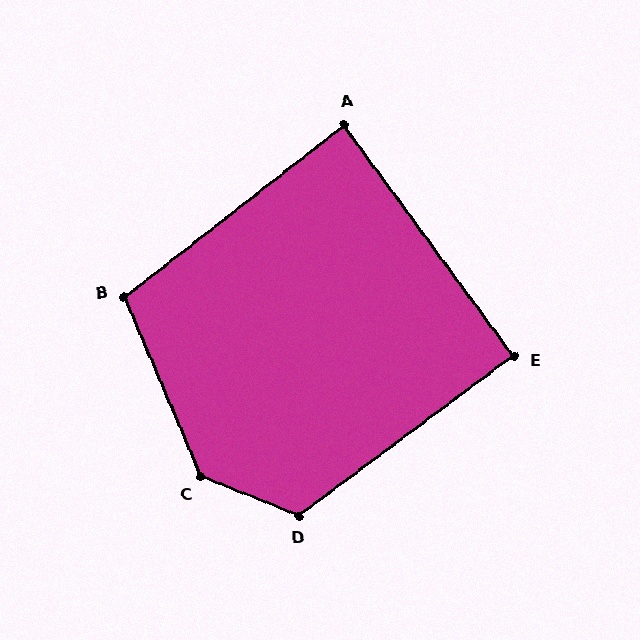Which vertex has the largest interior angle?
C, at approximately 135 degrees.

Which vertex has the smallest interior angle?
A, at approximately 88 degrees.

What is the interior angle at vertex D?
Approximately 122 degrees (obtuse).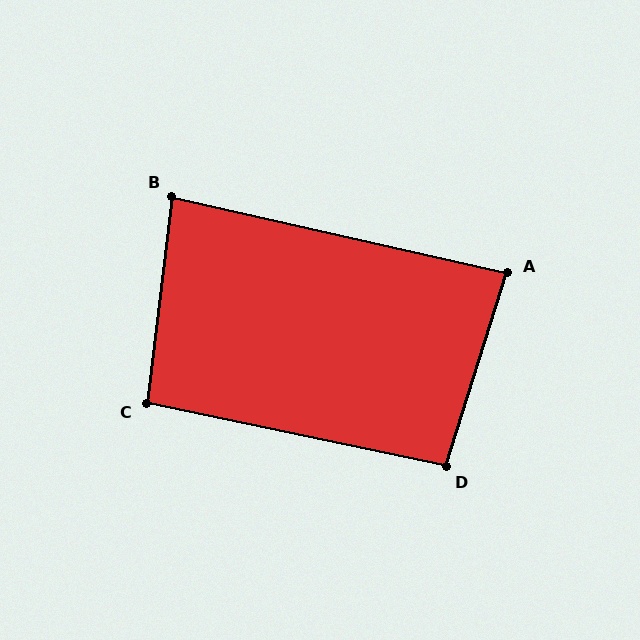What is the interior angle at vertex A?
Approximately 85 degrees (approximately right).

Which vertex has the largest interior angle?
D, at approximately 96 degrees.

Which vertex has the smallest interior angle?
B, at approximately 84 degrees.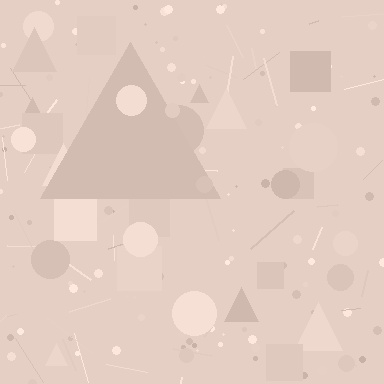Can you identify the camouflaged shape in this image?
The camouflaged shape is a triangle.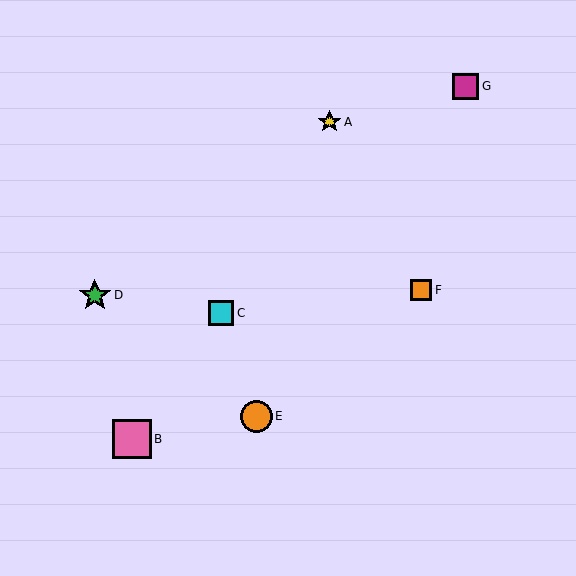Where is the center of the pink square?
The center of the pink square is at (132, 439).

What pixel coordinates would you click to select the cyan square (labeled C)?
Click at (221, 313) to select the cyan square C.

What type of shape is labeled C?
Shape C is a cyan square.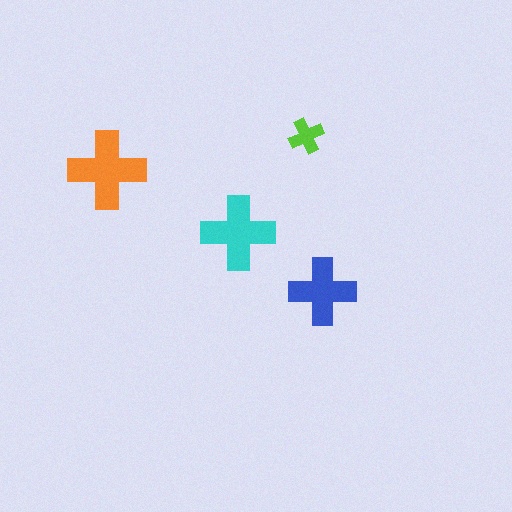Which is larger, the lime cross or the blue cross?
The blue one.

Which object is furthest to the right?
The blue cross is rightmost.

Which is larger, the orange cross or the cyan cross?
The orange one.